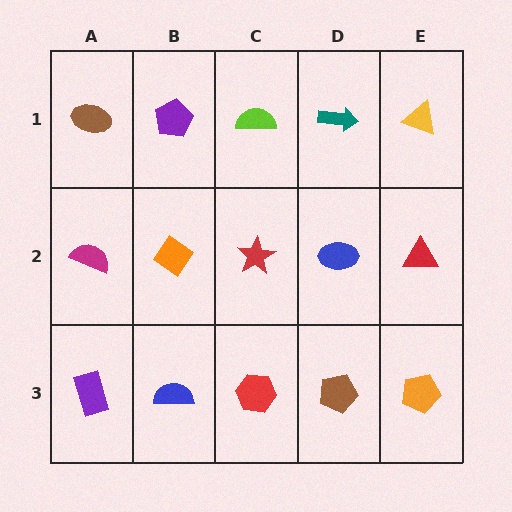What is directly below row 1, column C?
A red star.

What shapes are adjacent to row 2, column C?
A lime semicircle (row 1, column C), a red hexagon (row 3, column C), an orange diamond (row 2, column B), a blue ellipse (row 2, column D).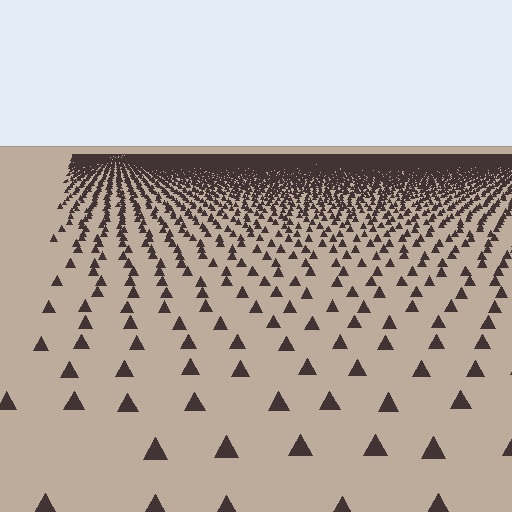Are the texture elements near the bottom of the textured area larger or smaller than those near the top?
Larger. Near the bottom, elements are closer to the viewer and appear at a bigger on-screen size.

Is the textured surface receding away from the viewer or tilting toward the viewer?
The surface is receding away from the viewer. Texture elements get smaller and denser toward the top.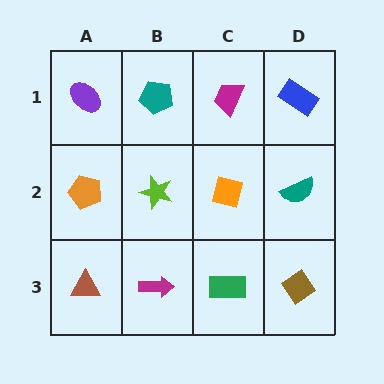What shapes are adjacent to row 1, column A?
An orange pentagon (row 2, column A), a teal pentagon (row 1, column B).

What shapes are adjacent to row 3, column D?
A teal semicircle (row 2, column D), a green rectangle (row 3, column C).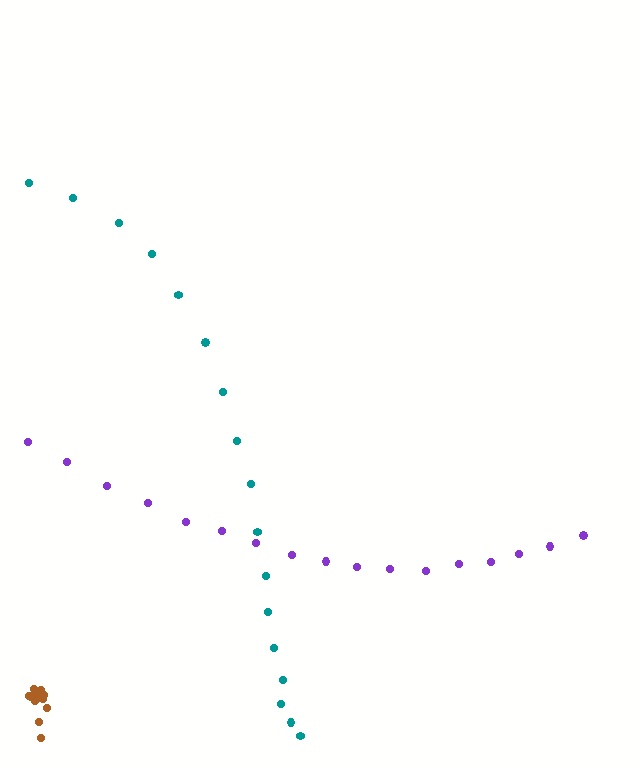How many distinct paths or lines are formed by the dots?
There are 3 distinct paths.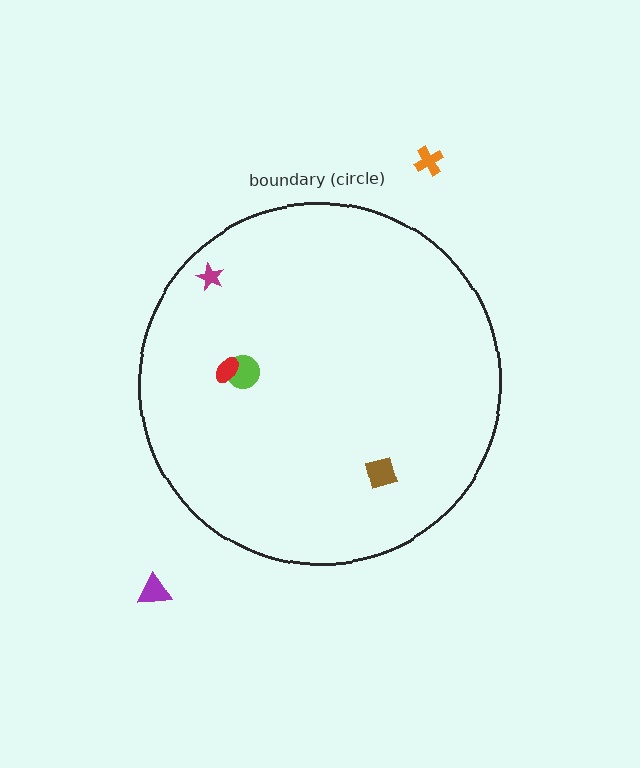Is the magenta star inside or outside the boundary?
Inside.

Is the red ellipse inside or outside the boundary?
Inside.